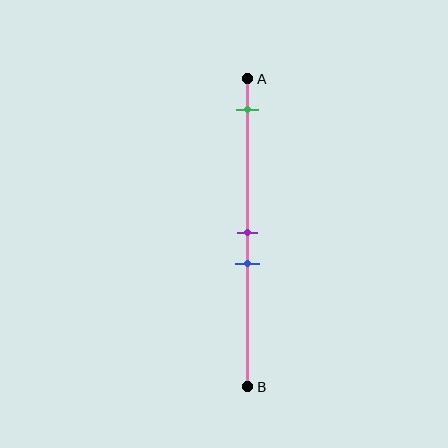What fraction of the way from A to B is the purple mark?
The purple mark is approximately 50% (0.5) of the way from A to B.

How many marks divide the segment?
There are 3 marks dividing the segment.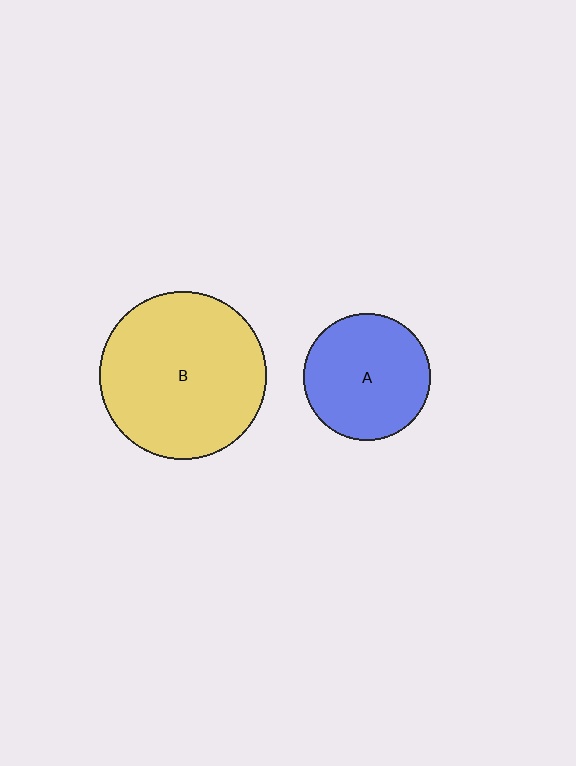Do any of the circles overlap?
No, none of the circles overlap.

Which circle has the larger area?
Circle B (yellow).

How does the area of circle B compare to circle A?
Approximately 1.7 times.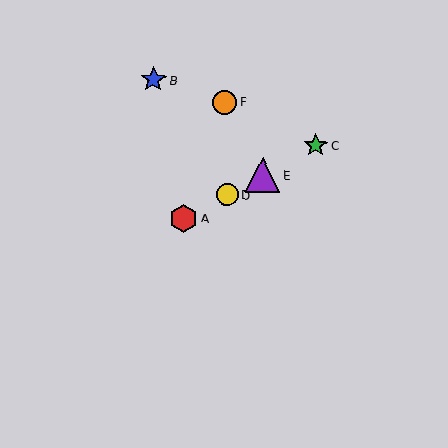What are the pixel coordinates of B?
Object B is at (153, 80).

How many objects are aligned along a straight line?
4 objects (A, C, D, E) are aligned along a straight line.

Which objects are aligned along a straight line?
Objects A, C, D, E are aligned along a straight line.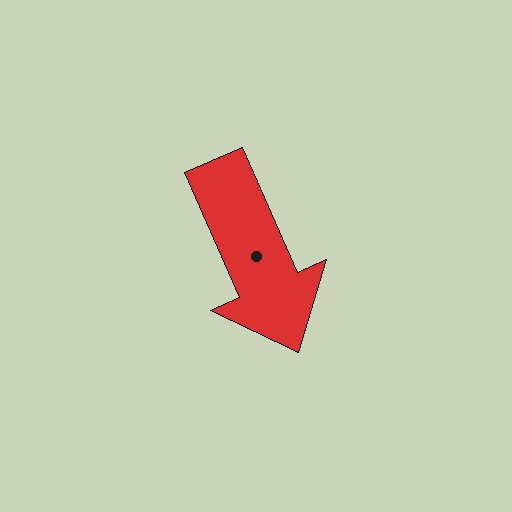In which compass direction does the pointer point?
Southeast.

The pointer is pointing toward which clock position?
Roughly 5 o'clock.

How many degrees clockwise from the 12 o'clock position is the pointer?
Approximately 156 degrees.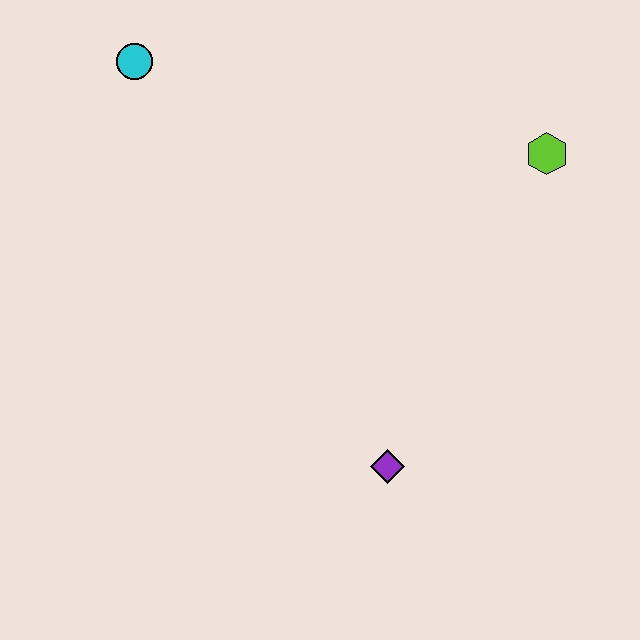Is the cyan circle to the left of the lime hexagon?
Yes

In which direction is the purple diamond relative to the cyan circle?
The purple diamond is below the cyan circle.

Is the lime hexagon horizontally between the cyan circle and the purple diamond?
No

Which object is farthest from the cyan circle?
The purple diamond is farthest from the cyan circle.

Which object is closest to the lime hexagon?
The purple diamond is closest to the lime hexagon.